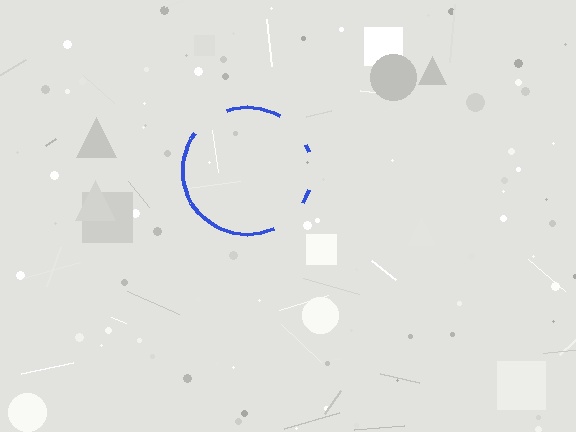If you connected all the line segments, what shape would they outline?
They would outline a circle.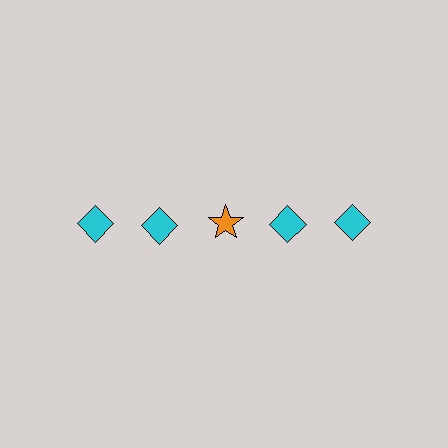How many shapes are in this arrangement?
There are 5 shapes arranged in a grid pattern.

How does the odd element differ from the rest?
It differs in both color (orange instead of cyan) and shape (star instead of diamond).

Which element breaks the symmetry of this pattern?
The orange star in the top row, center column breaks the symmetry. All other shapes are cyan diamonds.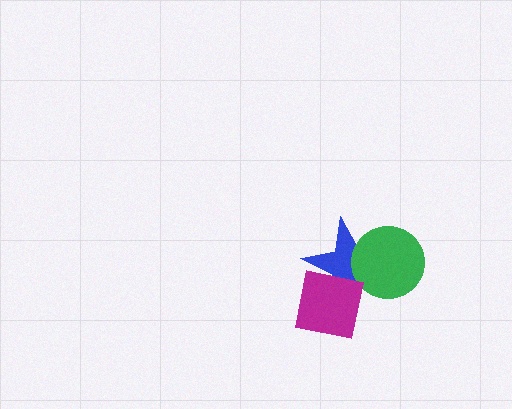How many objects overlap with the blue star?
2 objects overlap with the blue star.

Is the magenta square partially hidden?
No, no other shape covers it.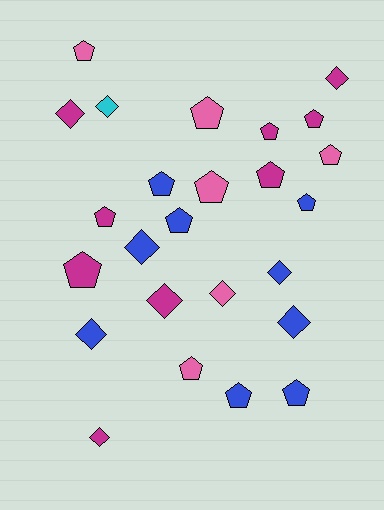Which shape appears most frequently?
Pentagon, with 15 objects.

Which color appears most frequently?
Magenta, with 9 objects.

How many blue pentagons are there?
There are 5 blue pentagons.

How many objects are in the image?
There are 25 objects.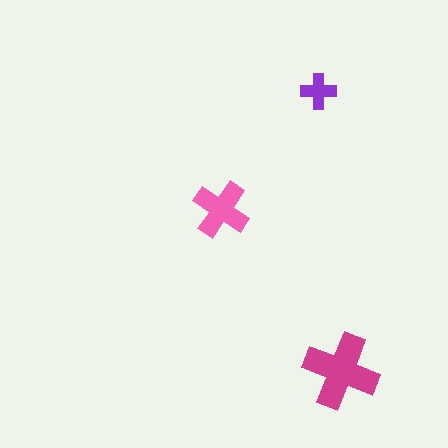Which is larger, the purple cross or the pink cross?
The pink one.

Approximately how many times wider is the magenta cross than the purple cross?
About 2 times wider.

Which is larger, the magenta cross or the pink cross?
The magenta one.